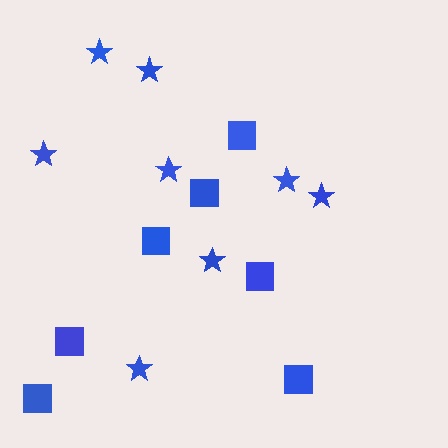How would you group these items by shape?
There are 2 groups: one group of stars (8) and one group of squares (7).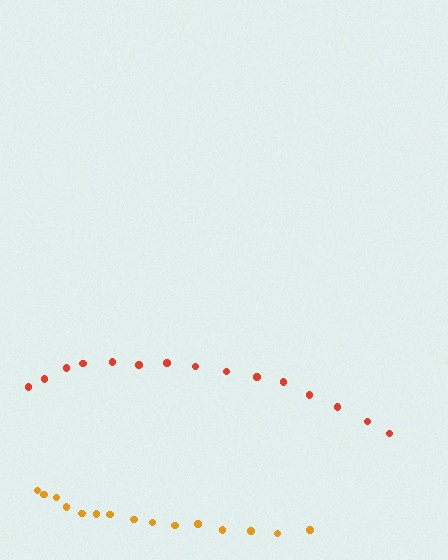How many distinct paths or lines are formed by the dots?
There are 2 distinct paths.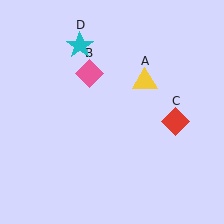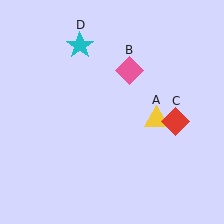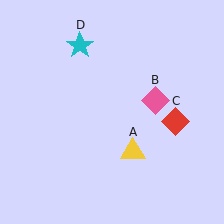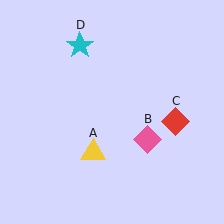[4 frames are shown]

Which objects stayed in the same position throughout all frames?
Red diamond (object C) and cyan star (object D) remained stationary.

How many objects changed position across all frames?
2 objects changed position: yellow triangle (object A), pink diamond (object B).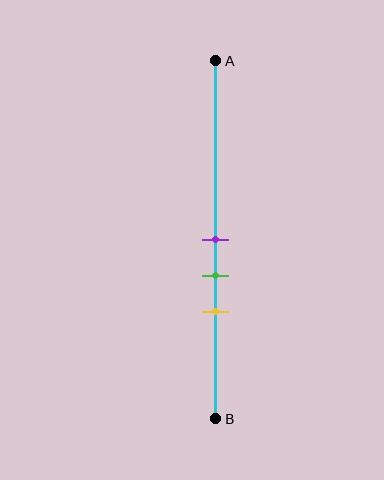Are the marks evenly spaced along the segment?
Yes, the marks are approximately evenly spaced.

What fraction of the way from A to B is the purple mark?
The purple mark is approximately 50% (0.5) of the way from A to B.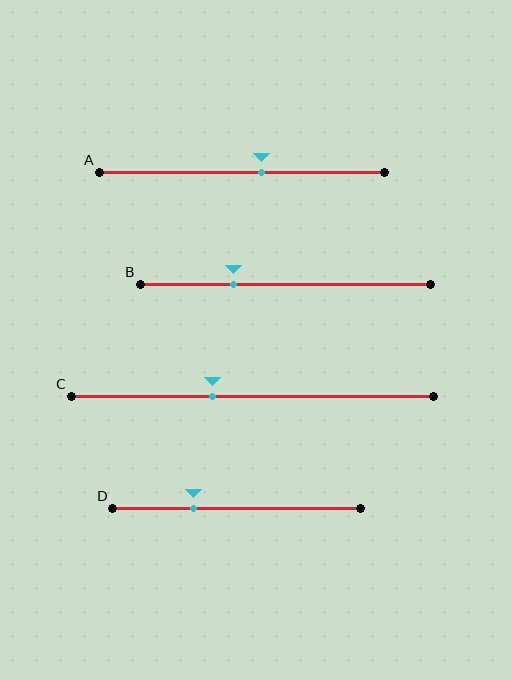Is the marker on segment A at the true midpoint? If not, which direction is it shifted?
No, the marker on segment A is shifted to the right by about 7% of the segment length.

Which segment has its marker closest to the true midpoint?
Segment A has its marker closest to the true midpoint.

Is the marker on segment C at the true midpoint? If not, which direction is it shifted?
No, the marker on segment C is shifted to the left by about 11% of the segment length.